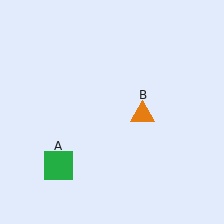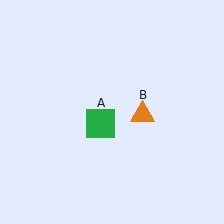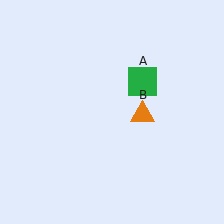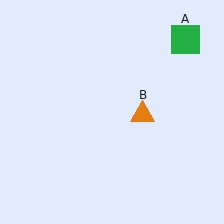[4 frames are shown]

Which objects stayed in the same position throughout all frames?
Orange triangle (object B) remained stationary.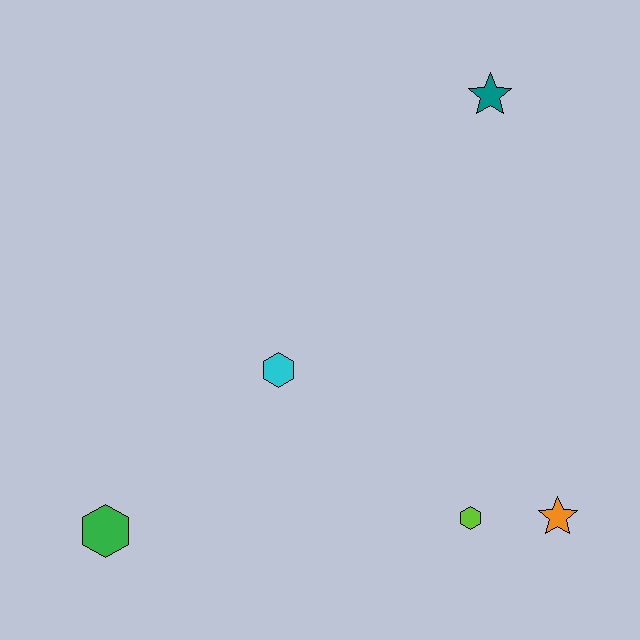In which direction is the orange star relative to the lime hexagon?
The orange star is to the right of the lime hexagon.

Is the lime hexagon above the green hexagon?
Yes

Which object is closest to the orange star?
The lime hexagon is closest to the orange star.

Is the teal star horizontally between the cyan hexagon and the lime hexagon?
No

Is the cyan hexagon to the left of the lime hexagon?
Yes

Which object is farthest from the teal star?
The green hexagon is farthest from the teal star.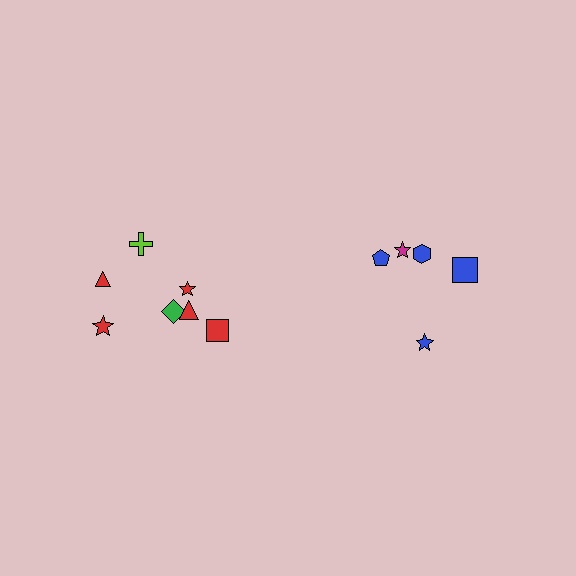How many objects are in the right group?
There are 5 objects.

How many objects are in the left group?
There are 7 objects.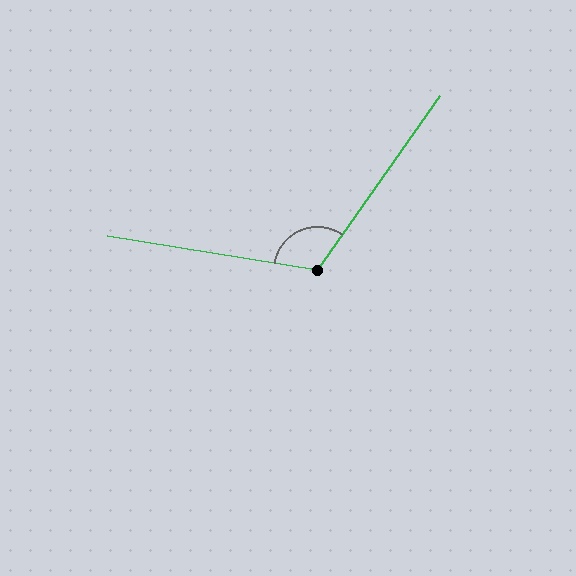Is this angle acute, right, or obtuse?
It is obtuse.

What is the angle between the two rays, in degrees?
Approximately 116 degrees.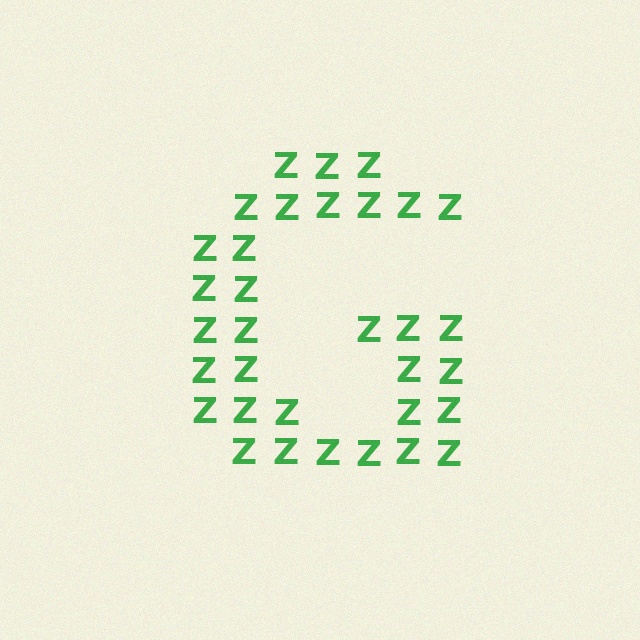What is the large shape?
The large shape is the letter G.